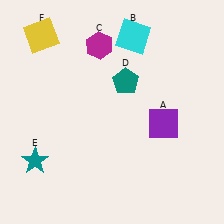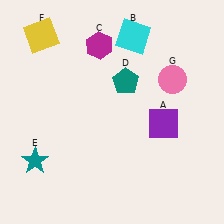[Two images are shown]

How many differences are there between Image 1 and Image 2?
There is 1 difference between the two images.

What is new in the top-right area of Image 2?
A pink circle (G) was added in the top-right area of Image 2.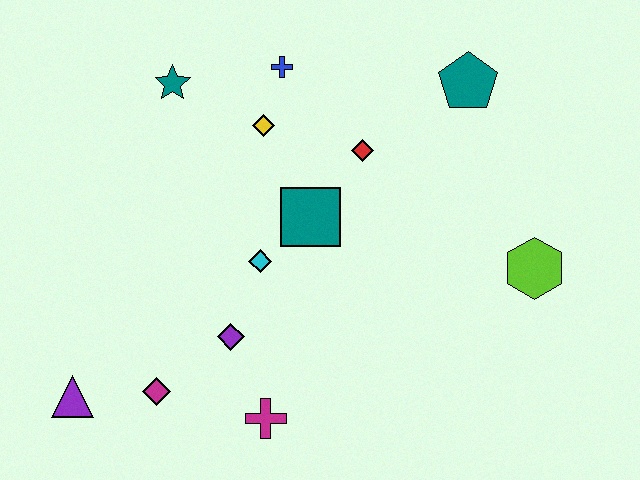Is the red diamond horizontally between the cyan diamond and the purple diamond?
No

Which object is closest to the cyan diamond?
The teal square is closest to the cyan diamond.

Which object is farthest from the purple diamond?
The teal pentagon is farthest from the purple diamond.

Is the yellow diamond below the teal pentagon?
Yes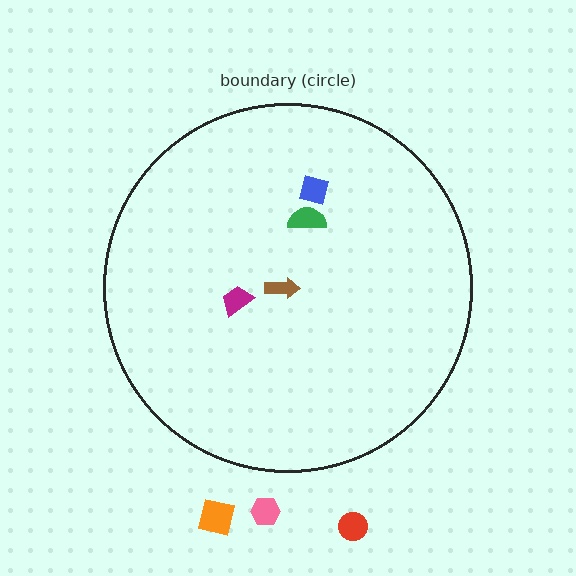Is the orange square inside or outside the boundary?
Outside.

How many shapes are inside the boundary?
4 inside, 3 outside.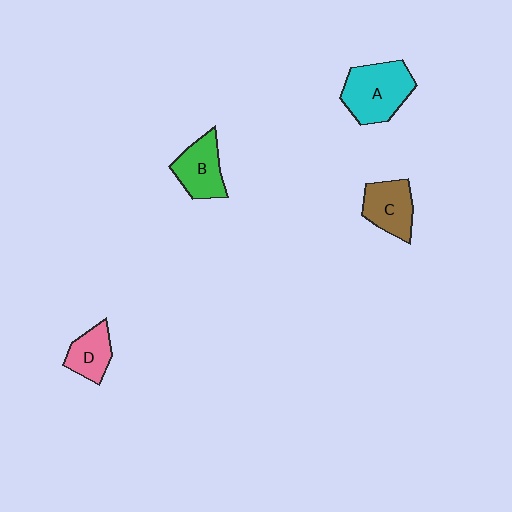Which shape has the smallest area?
Shape D (pink).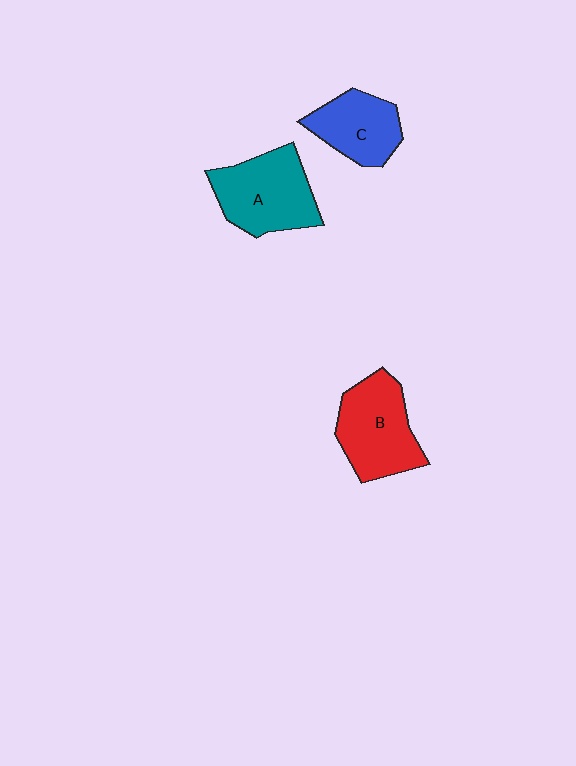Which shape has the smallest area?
Shape C (blue).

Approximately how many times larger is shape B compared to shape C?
Approximately 1.3 times.